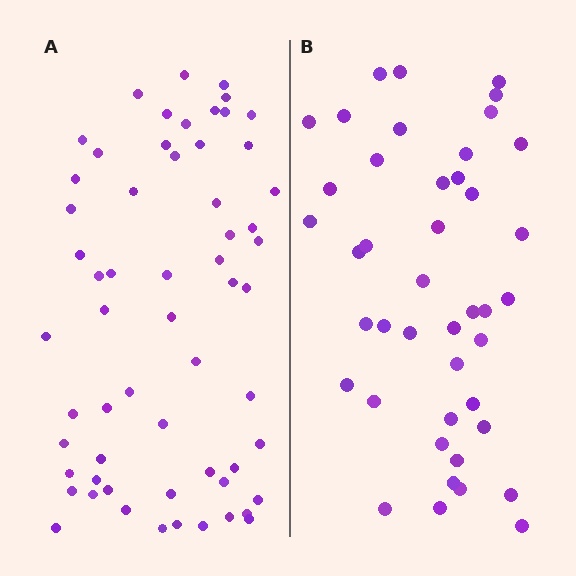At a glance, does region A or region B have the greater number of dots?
Region A (the left region) has more dots.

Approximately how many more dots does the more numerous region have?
Region A has approximately 15 more dots than region B.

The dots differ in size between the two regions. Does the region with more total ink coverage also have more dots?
No. Region B has more total ink coverage because its dots are larger, but region A actually contains more individual dots. Total area can be misleading — the number of items is what matters here.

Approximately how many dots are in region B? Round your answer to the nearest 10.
About 40 dots. (The exact count is 43, which rounds to 40.)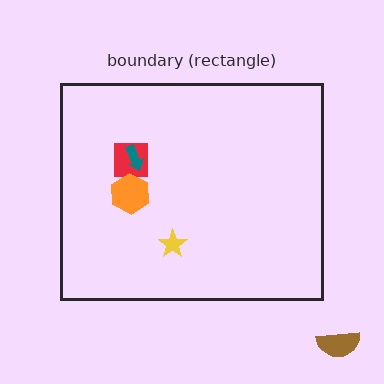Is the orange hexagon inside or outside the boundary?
Inside.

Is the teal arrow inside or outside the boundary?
Inside.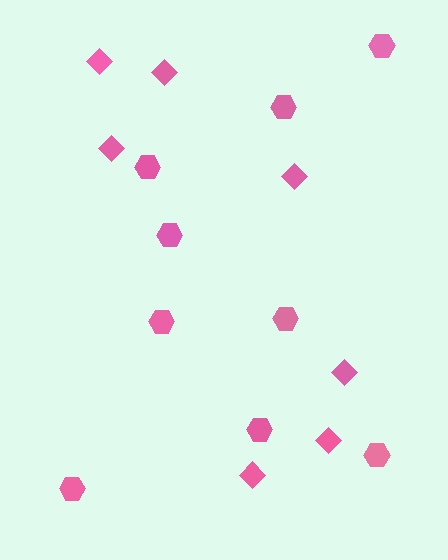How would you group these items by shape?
There are 2 groups: one group of diamonds (7) and one group of hexagons (9).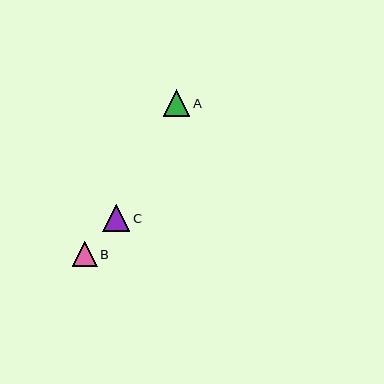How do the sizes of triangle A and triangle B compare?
Triangle A and triangle B are approximately the same size.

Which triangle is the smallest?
Triangle B is the smallest with a size of approximately 24 pixels.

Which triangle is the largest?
Triangle C is the largest with a size of approximately 27 pixels.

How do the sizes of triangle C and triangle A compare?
Triangle C and triangle A are approximately the same size.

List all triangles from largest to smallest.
From largest to smallest: C, A, B.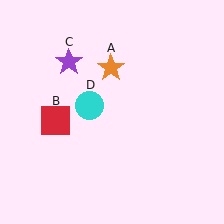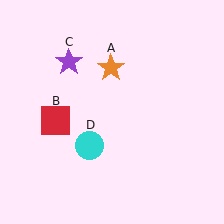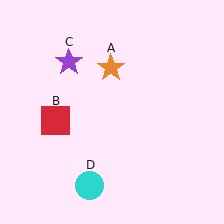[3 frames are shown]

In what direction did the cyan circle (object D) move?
The cyan circle (object D) moved down.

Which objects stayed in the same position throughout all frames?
Orange star (object A) and red square (object B) and purple star (object C) remained stationary.